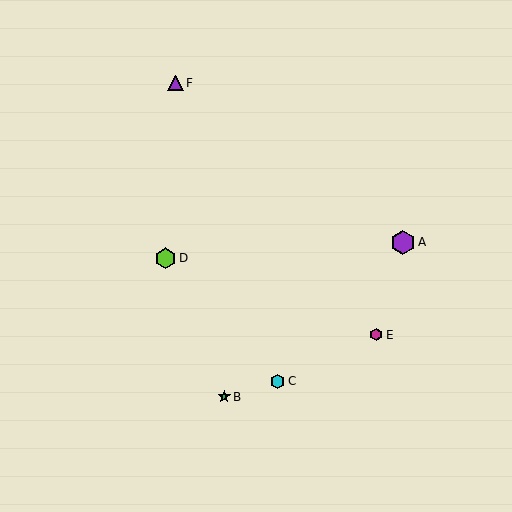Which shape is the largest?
The purple hexagon (labeled A) is the largest.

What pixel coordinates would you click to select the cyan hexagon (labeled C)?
Click at (278, 381) to select the cyan hexagon C.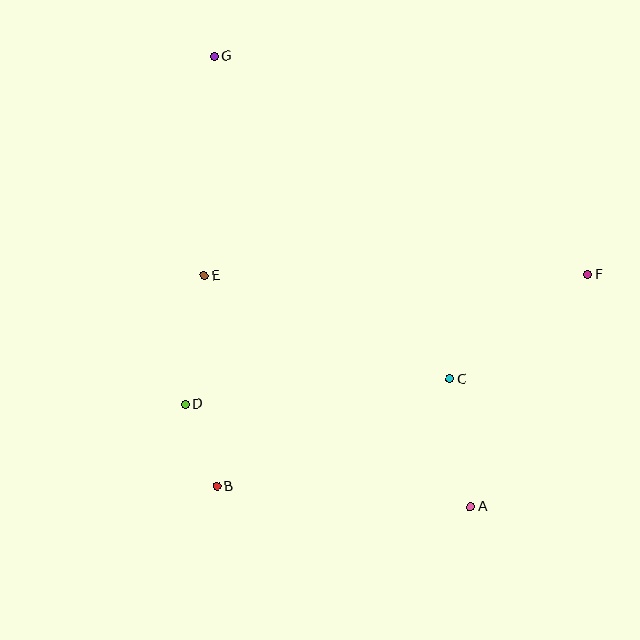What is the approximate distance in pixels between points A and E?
The distance between A and E is approximately 353 pixels.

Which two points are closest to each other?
Points B and D are closest to each other.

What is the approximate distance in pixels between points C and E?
The distance between C and E is approximately 267 pixels.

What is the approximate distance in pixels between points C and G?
The distance between C and G is approximately 399 pixels.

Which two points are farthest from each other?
Points A and G are farthest from each other.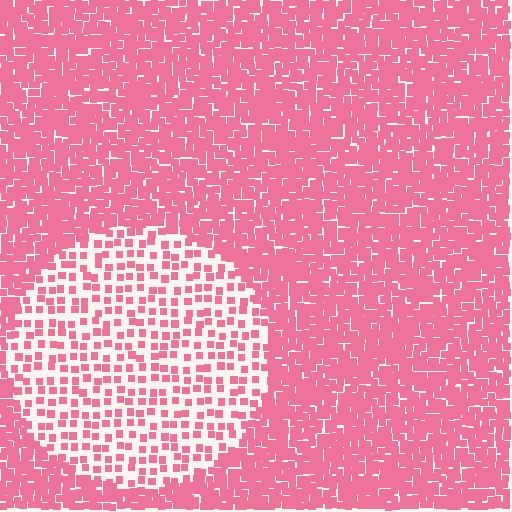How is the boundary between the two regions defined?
The boundary is defined by a change in element density (approximately 2.7x ratio). All elements are the same color, size, and shape.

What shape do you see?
I see a circle.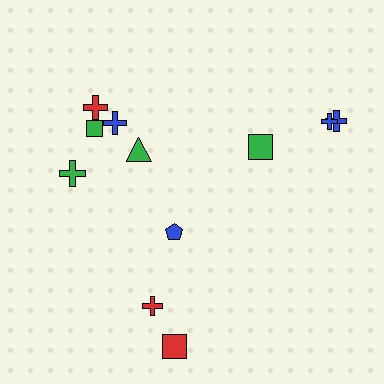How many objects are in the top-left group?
There are 5 objects.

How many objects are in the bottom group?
There are 3 objects.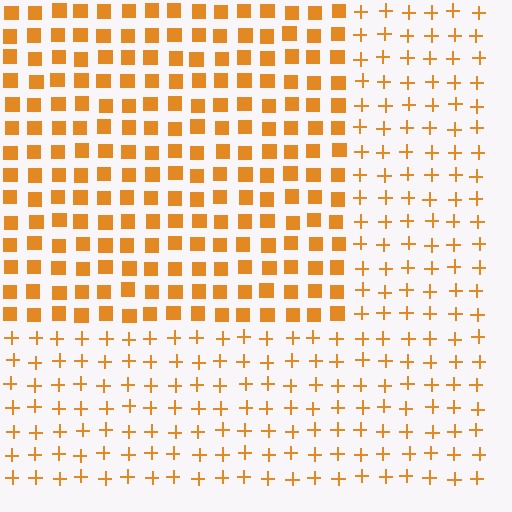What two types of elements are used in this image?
The image uses squares inside the rectangle region and plus signs outside it.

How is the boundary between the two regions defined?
The boundary is defined by a change in element shape: squares inside vs. plus signs outside. All elements share the same color and spacing.